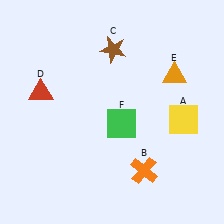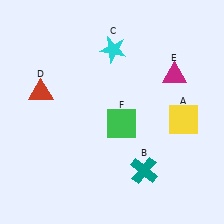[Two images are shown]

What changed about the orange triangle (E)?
In Image 1, E is orange. In Image 2, it changed to magenta.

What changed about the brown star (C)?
In Image 1, C is brown. In Image 2, it changed to cyan.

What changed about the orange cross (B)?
In Image 1, B is orange. In Image 2, it changed to teal.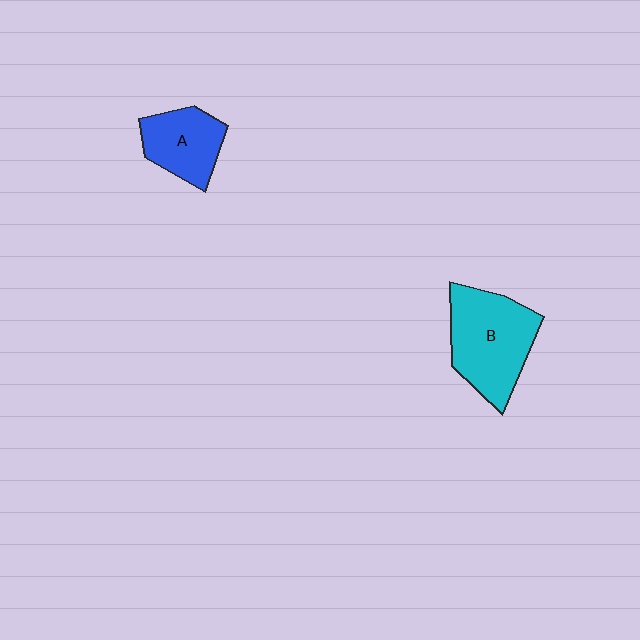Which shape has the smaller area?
Shape A (blue).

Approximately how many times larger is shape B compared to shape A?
Approximately 1.6 times.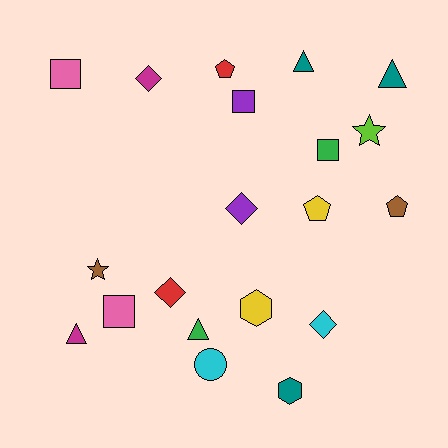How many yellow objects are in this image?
There are 2 yellow objects.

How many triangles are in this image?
There are 4 triangles.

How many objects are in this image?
There are 20 objects.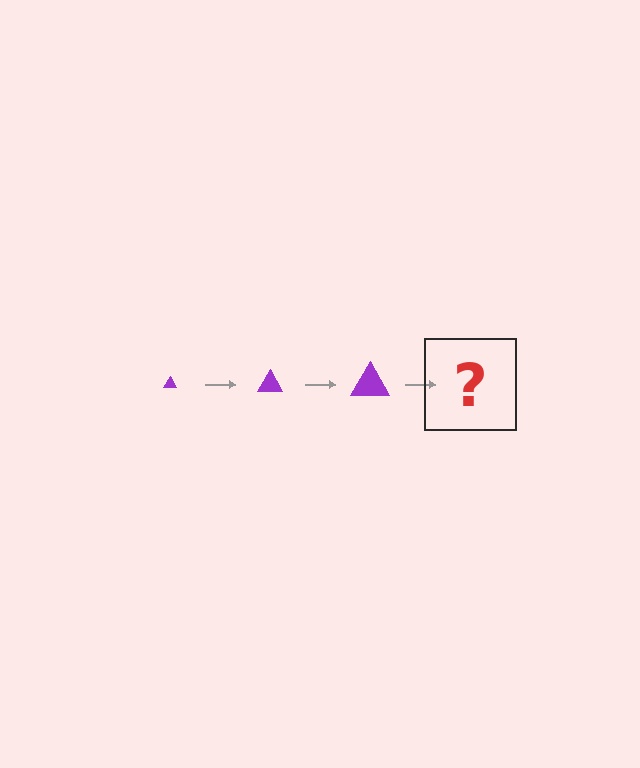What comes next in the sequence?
The next element should be a purple triangle, larger than the previous one.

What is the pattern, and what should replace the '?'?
The pattern is that the triangle gets progressively larger each step. The '?' should be a purple triangle, larger than the previous one.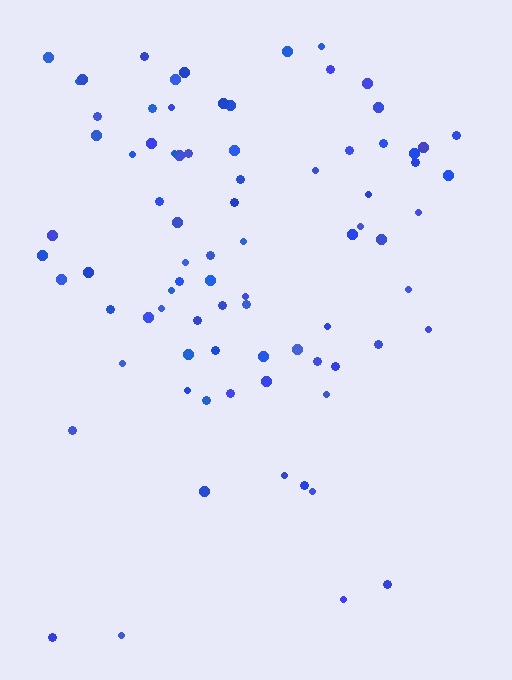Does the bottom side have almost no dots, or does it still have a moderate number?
Still a moderate number, just noticeably fewer than the top.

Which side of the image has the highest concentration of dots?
The top.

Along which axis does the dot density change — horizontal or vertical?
Vertical.